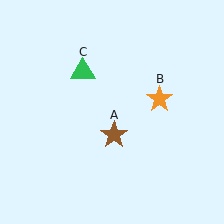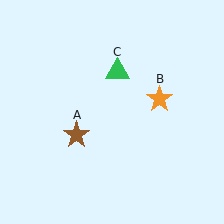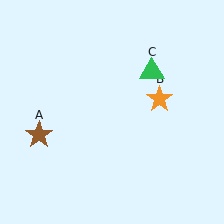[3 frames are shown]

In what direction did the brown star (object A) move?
The brown star (object A) moved left.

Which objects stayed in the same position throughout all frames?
Orange star (object B) remained stationary.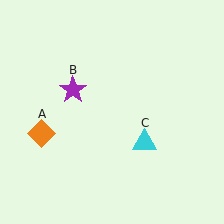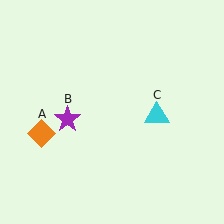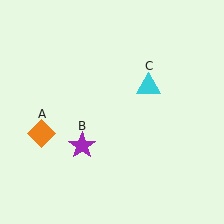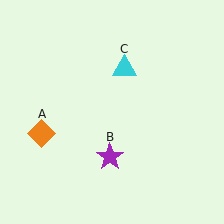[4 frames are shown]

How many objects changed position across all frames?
2 objects changed position: purple star (object B), cyan triangle (object C).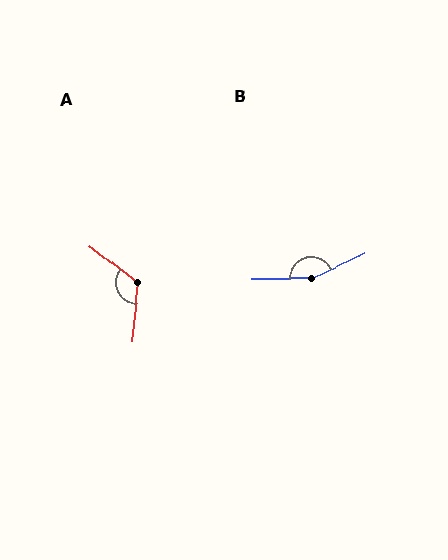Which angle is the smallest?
A, at approximately 122 degrees.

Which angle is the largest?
B, at approximately 157 degrees.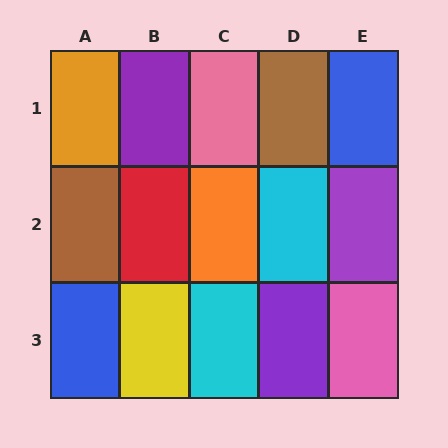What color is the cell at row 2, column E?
Purple.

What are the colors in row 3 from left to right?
Blue, yellow, cyan, purple, pink.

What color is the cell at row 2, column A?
Brown.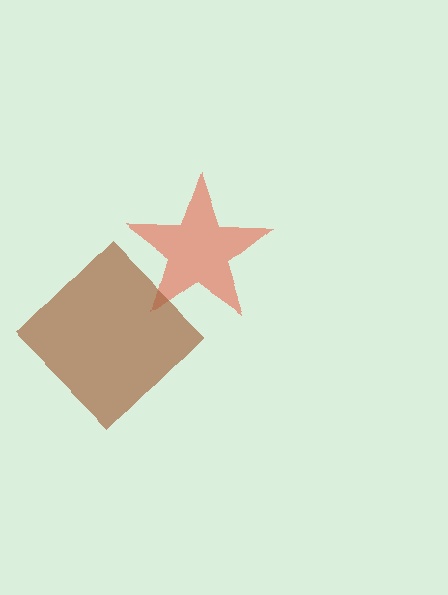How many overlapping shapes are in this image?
There are 2 overlapping shapes in the image.